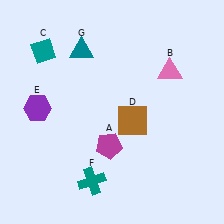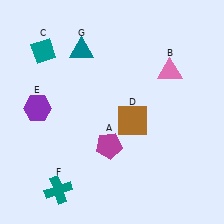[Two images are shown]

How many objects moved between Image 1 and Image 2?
1 object moved between the two images.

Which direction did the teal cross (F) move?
The teal cross (F) moved left.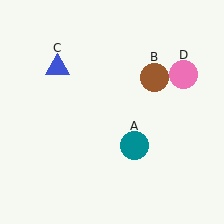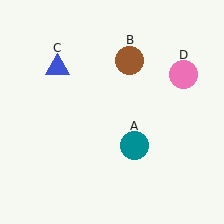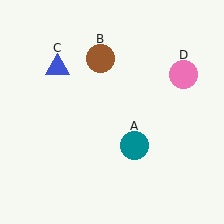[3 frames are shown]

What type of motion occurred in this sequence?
The brown circle (object B) rotated counterclockwise around the center of the scene.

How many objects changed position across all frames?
1 object changed position: brown circle (object B).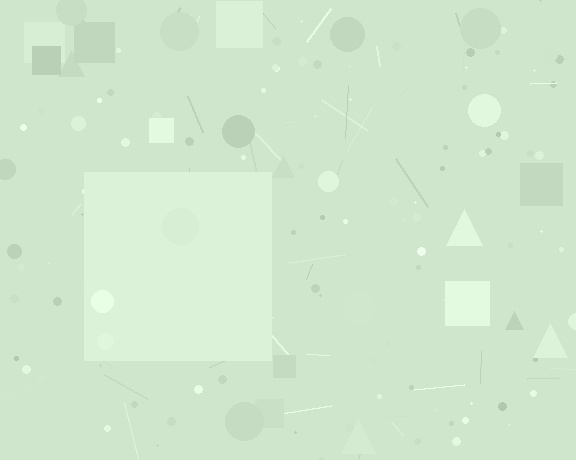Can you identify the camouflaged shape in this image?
The camouflaged shape is a square.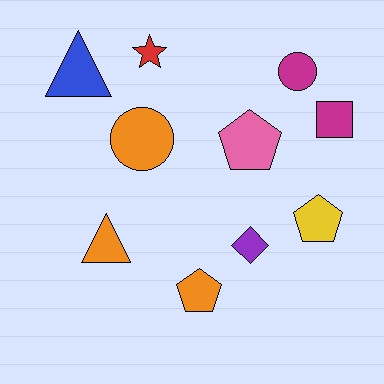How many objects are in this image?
There are 10 objects.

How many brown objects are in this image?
There are no brown objects.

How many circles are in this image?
There are 2 circles.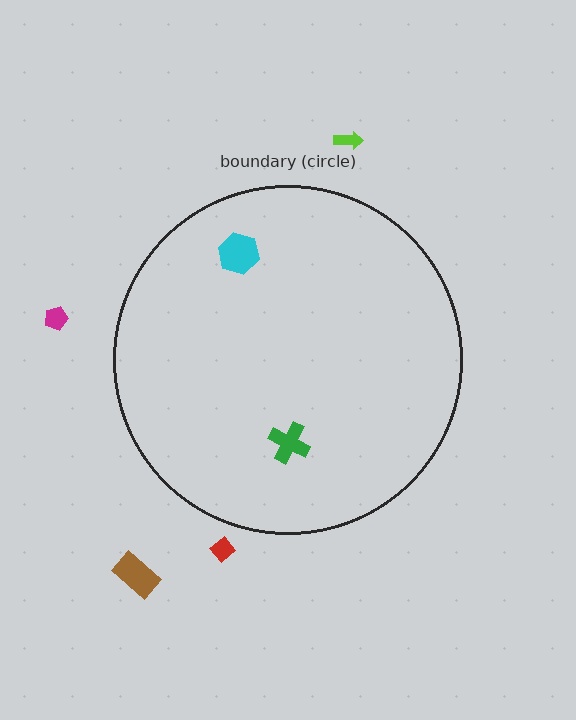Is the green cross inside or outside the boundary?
Inside.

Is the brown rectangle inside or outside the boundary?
Outside.